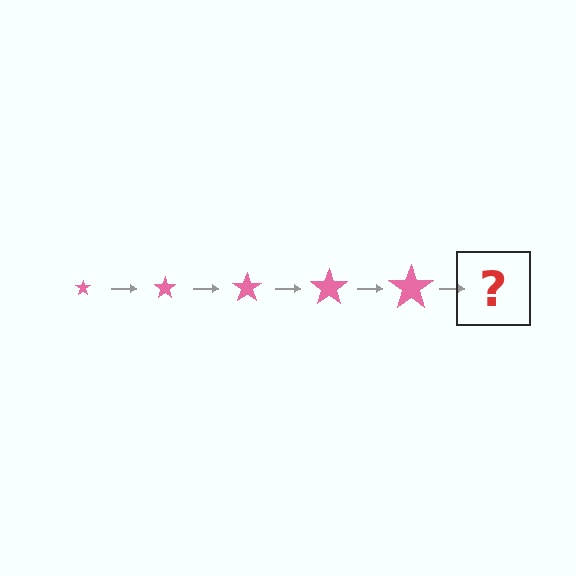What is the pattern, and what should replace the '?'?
The pattern is that the star gets progressively larger each step. The '?' should be a pink star, larger than the previous one.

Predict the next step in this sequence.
The next step is a pink star, larger than the previous one.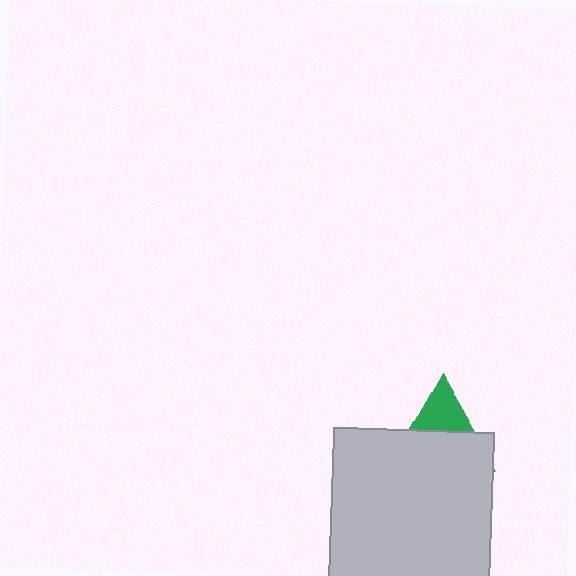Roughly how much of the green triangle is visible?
A small part of it is visible (roughly 35%).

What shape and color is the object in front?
The object in front is a light gray rectangle.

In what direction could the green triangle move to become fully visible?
The green triangle could move up. That would shift it out from behind the light gray rectangle entirely.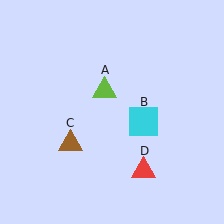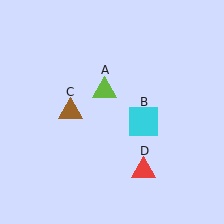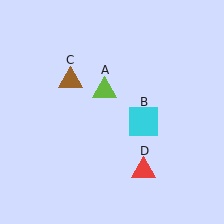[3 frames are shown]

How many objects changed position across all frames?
1 object changed position: brown triangle (object C).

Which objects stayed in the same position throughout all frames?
Lime triangle (object A) and cyan square (object B) and red triangle (object D) remained stationary.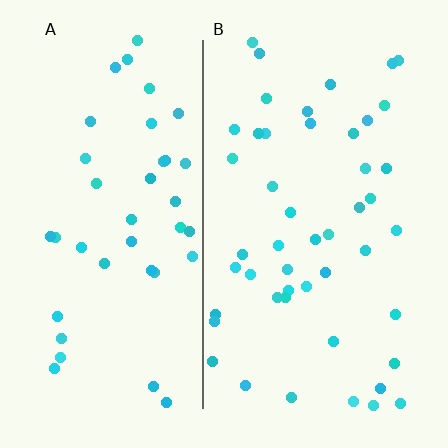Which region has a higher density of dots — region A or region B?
B (the right).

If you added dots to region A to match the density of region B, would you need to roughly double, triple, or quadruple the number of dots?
Approximately double.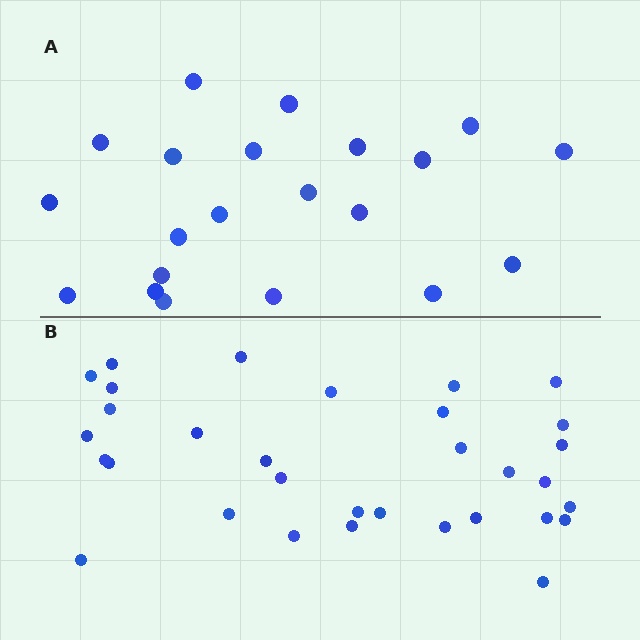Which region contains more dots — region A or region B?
Region B (the bottom region) has more dots.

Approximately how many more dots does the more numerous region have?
Region B has roughly 12 or so more dots than region A.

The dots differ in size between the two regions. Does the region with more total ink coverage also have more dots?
No. Region A has more total ink coverage because its dots are larger, but region B actually contains more individual dots. Total area can be misleading — the number of items is what matters here.